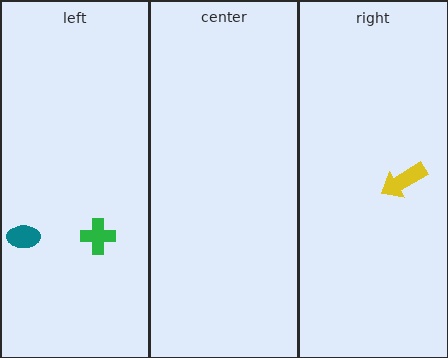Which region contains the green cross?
The left region.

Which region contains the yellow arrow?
The right region.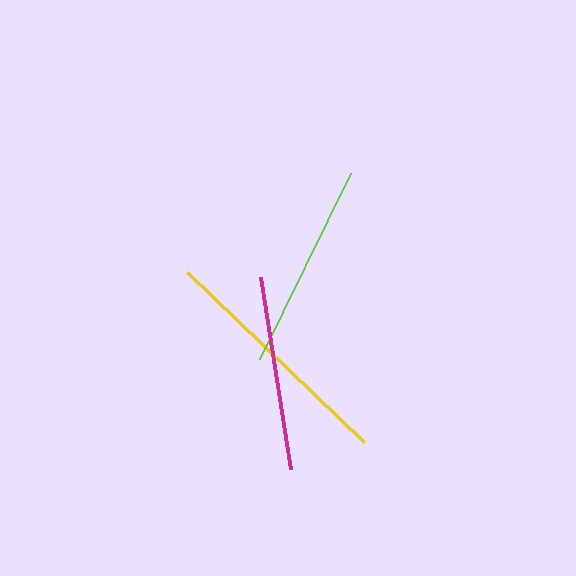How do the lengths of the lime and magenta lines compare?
The lime and magenta lines are approximately the same length.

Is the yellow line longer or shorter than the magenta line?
The yellow line is longer than the magenta line.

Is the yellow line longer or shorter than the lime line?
The yellow line is longer than the lime line.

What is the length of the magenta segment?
The magenta segment is approximately 195 pixels long.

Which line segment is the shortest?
The magenta line is the shortest at approximately 195 pixels.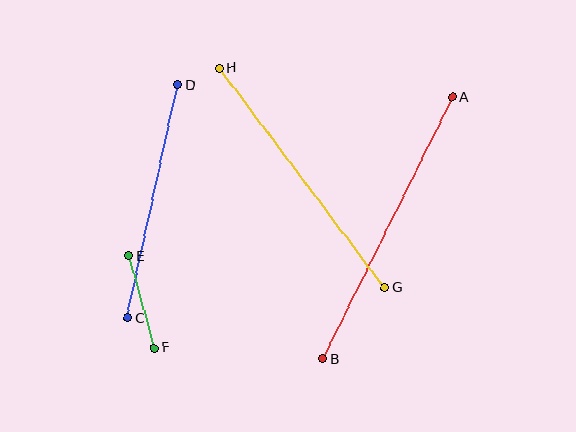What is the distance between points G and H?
The distance is approximately 275 pixels.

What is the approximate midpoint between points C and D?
The midpoint is at approximately (153, 201) pixels.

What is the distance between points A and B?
The distance is approximately 292 pixels.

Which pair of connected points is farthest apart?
Points A and B are farthest apart.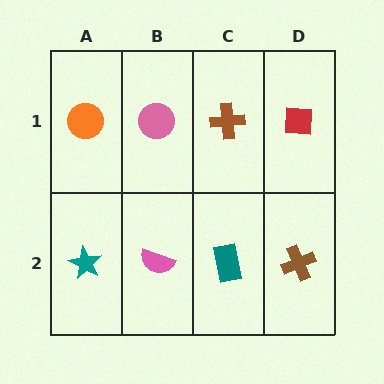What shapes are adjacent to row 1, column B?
A pink semicircle (row 2, column B), an orange circle (row 1, column A), a brown cross (row 1, column C).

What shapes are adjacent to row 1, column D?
A brown cross (row 2, column D), a brown cross (row 1, column C).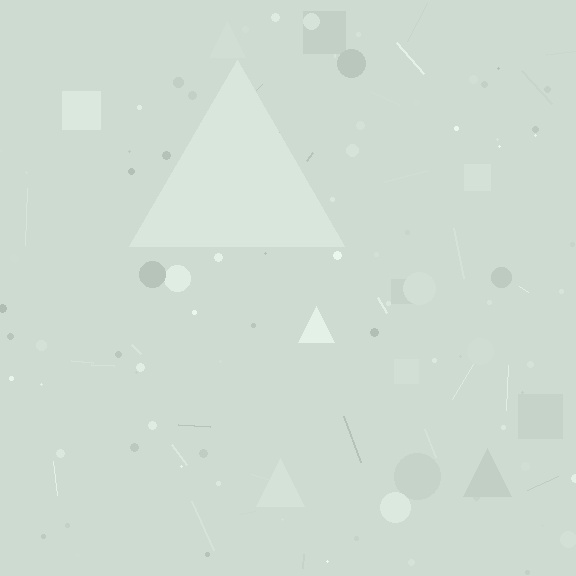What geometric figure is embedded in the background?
A triangle is embedded in the background.